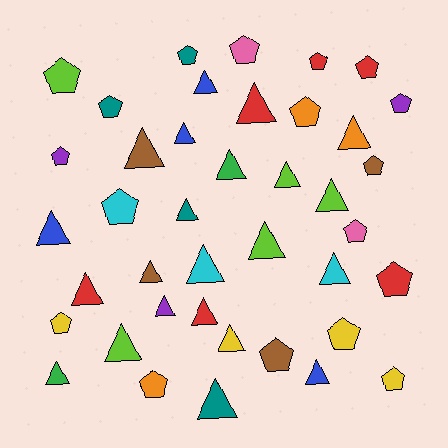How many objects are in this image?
There are 40 objects.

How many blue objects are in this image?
There are 4 blue objects.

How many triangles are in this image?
There are 22 triangles.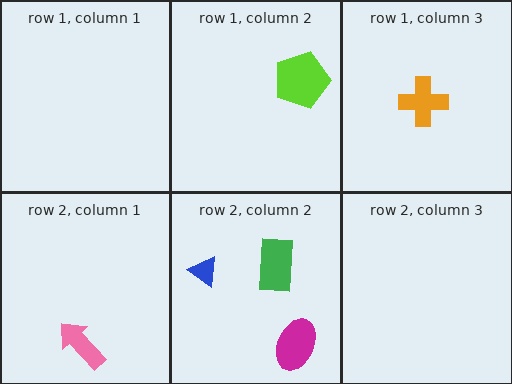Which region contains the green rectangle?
The row 2, column 2 region.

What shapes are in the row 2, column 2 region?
The blue triangle, the magenta ellipse, the green rectangle.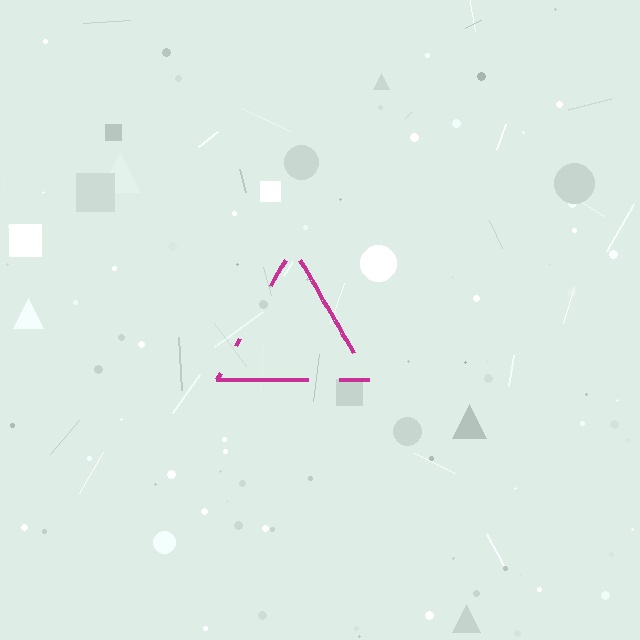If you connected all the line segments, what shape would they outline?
They would outline a triangle.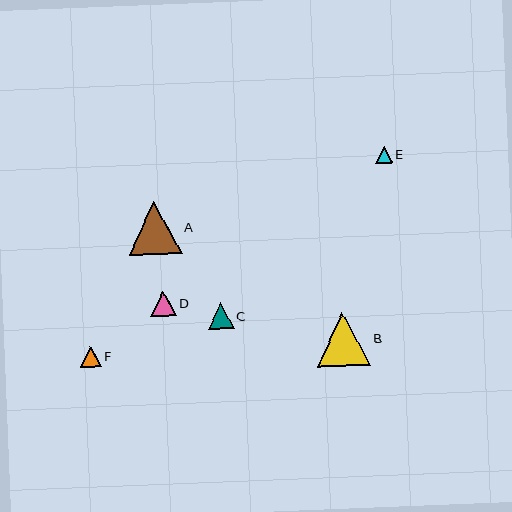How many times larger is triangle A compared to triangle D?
Triangle A is approximately 2.1 times the size of triangle D.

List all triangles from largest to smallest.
From largest to smallest: B, A, C, D, F, E.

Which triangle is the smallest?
Triangle E is the smallest with a size of approximately 17 pixels.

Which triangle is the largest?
Triangle B is the largest with a size of approximately 54 pixels.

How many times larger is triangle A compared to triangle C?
Triangle A is approximately 2.1 times the size of triangle C.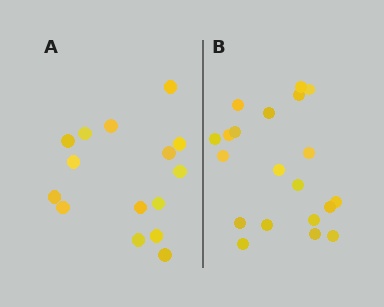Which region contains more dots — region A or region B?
Region B (the right region) has more dots.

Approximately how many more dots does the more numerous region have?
Region B has about 5 more dots than region A.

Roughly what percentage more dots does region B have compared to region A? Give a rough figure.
About 35% more.